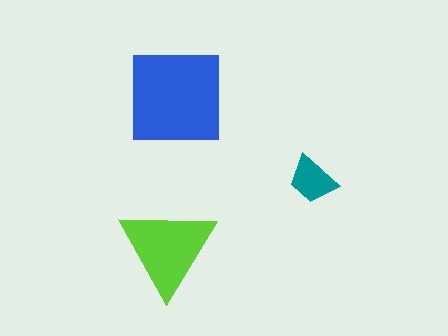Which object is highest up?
The blue square is topmost.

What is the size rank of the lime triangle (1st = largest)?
2nd.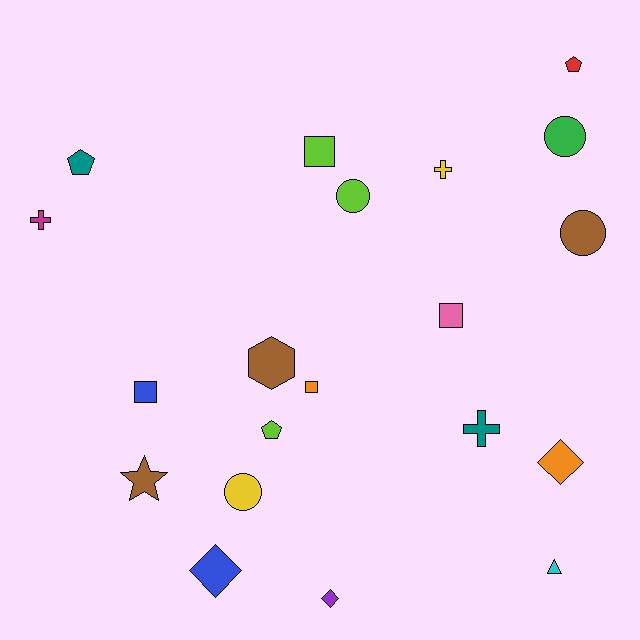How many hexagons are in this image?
There is 1 hexagon.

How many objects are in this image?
There are 20 objects.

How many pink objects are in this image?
There is 1 pink object.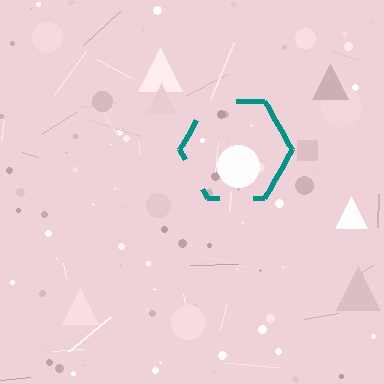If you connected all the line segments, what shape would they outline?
They would outline a hexagon.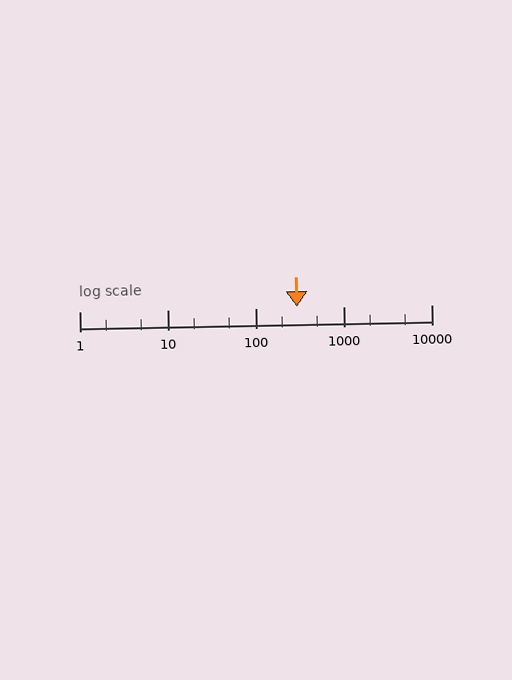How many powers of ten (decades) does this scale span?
The scale spans 4 decades, from 1 to 10000.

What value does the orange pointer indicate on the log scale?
The pointer indicates approximately 300.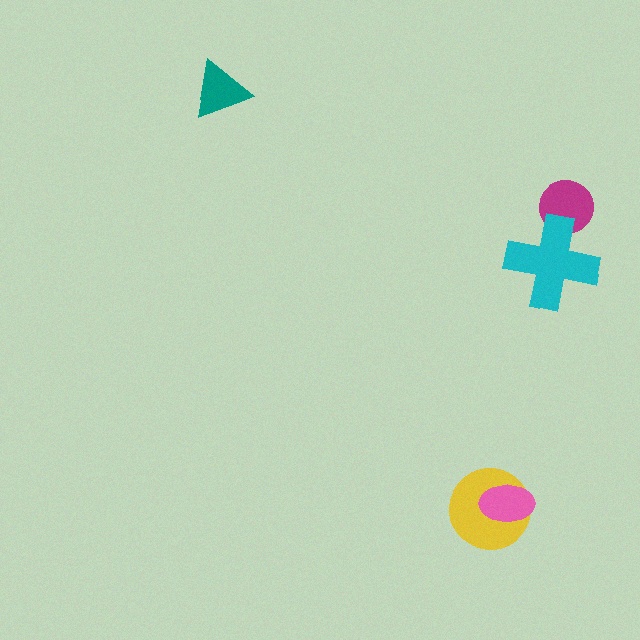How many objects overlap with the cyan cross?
1 object overlaps with the cyan cross.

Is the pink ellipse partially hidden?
No, no other shape covers it.